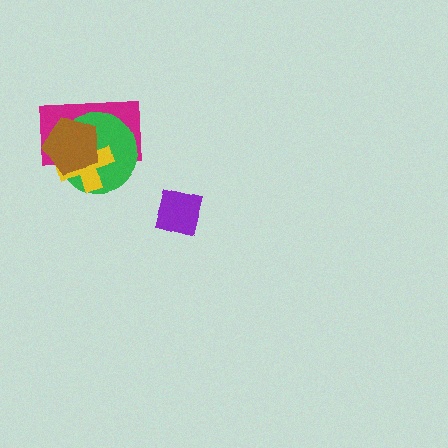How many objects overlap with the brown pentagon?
3 objects overlap with the brown pentagon.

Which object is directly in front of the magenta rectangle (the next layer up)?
The green circle is directly in front of the magenta rectangle.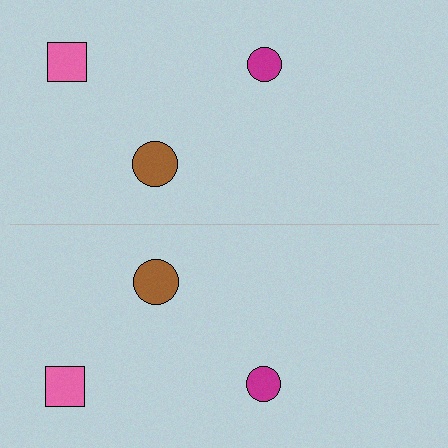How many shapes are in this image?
There are 6 shapes in this image.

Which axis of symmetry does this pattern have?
The pattern has a horizontal axis of symmetry running through the center of the image.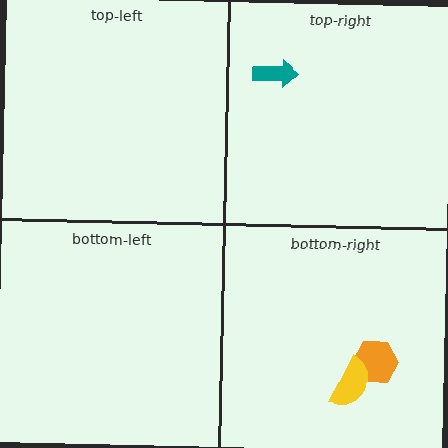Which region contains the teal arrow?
The top-right region.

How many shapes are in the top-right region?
1.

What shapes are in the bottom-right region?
The orange hexagon, the yellow semicircle.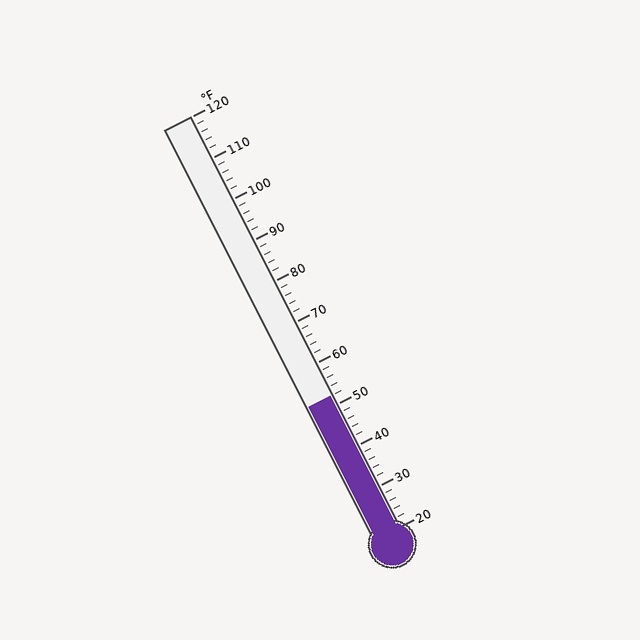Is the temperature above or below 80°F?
The temperature is below 80°F.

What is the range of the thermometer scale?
The thermometer scale ranges from 20°F to 120°F.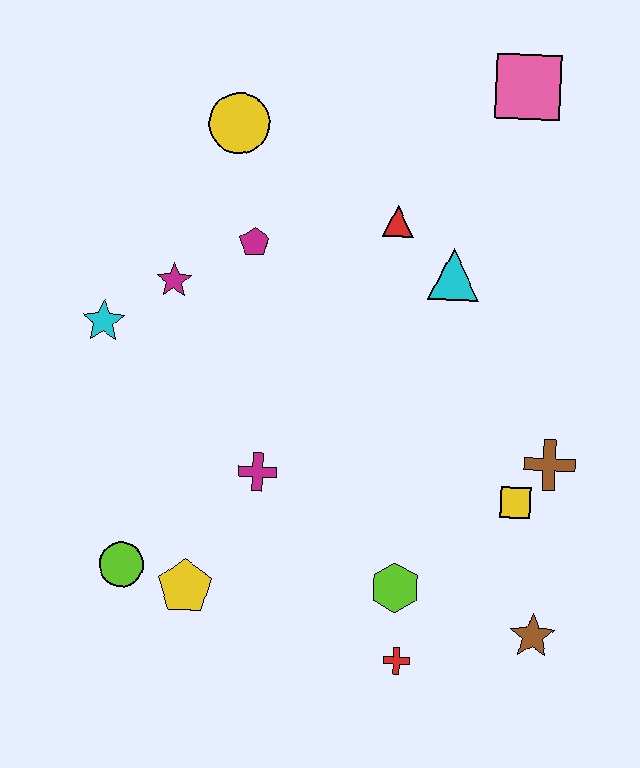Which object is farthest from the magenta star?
The brown star is farthest from the magenta star.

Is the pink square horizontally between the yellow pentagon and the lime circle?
No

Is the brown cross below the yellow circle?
Yes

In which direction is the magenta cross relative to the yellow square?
The magenta cross is to the left of the yellow square.